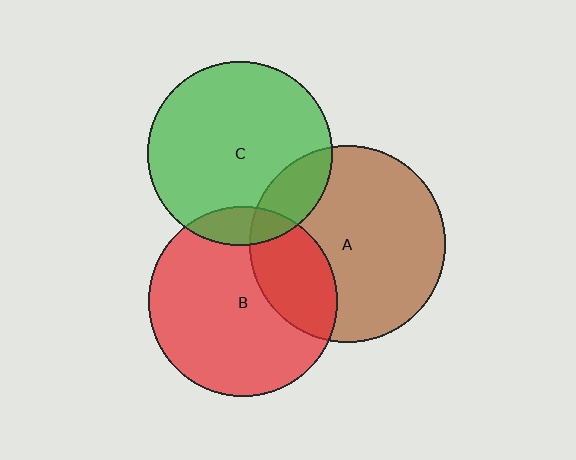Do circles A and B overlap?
Yes.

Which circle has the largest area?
Circle A (brown).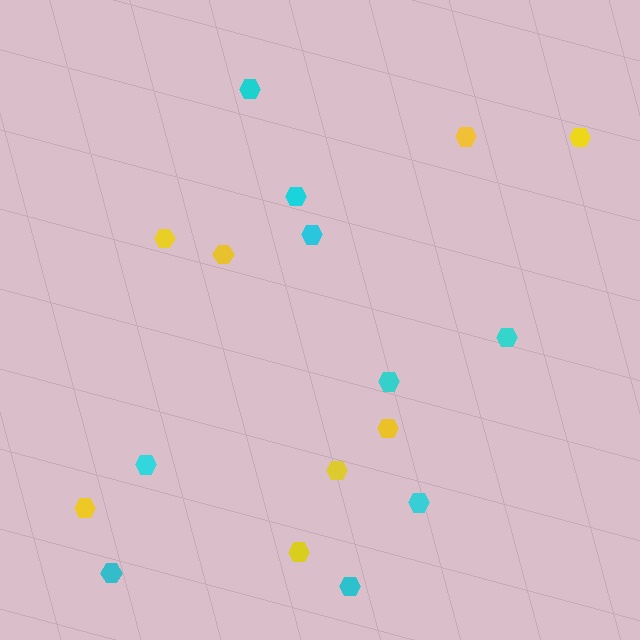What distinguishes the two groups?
There are 2 groups: one group of yellow hexagons (8) and one group of cyan hexagons (9).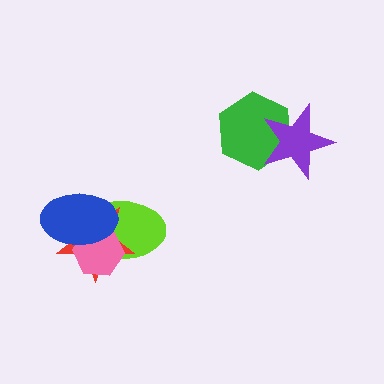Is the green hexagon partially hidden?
Yes, it is partially covered by another shape.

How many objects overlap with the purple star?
1 object overlaps with the purple star.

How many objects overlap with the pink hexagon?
3 objects overlap with the pink hexagon.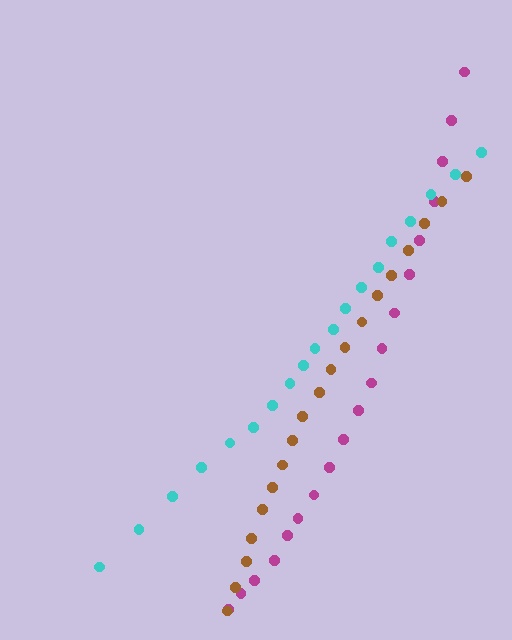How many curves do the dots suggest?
There are 3 distinct paths.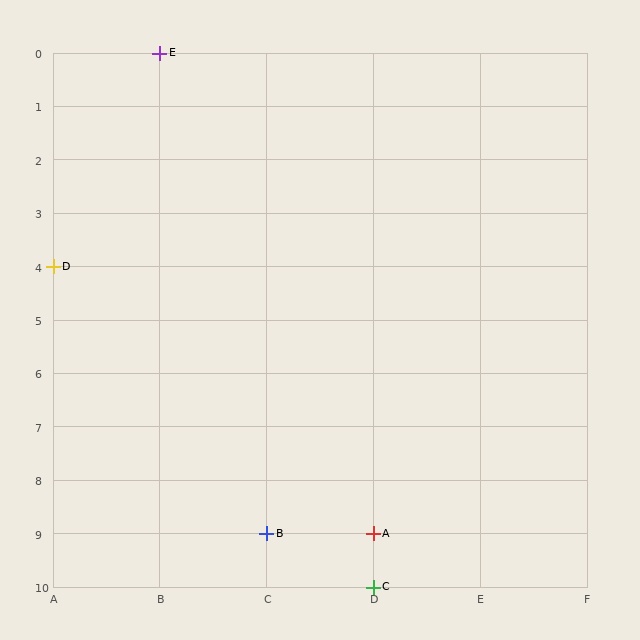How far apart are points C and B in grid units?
Points C and B are 1 column and 1 row apart (about 1.4 grid units diagonally).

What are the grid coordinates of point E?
Point E is at grid coordinates (B, 0).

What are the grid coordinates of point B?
Point B is at grid coordinates (C, 9).